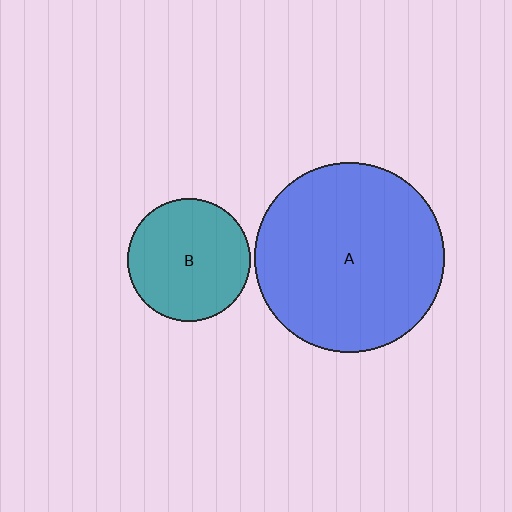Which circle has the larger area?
Circle A (blue).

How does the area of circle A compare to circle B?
Approximately 2.4 times.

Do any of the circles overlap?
No, none of the circles overlap.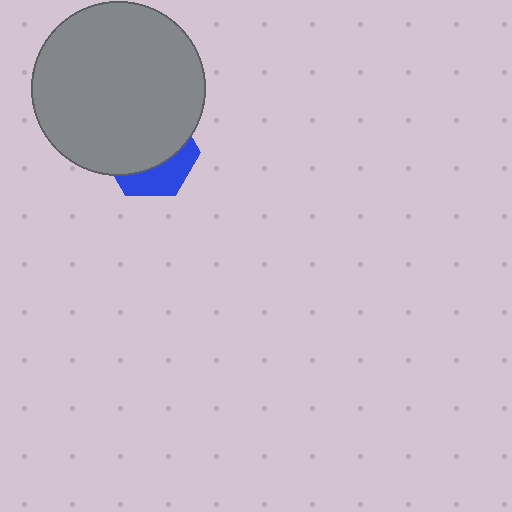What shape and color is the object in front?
The object in front is a gray circle.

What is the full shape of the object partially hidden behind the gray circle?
The partially hidden object is a blue hexagon.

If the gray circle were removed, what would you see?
You would see the complete blue hexagon.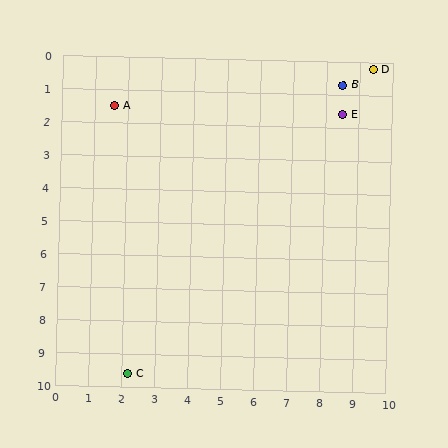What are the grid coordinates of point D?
Point D is at approximately (9.4, 0.2).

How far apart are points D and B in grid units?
Points D and B are about 1.0 grid units apart.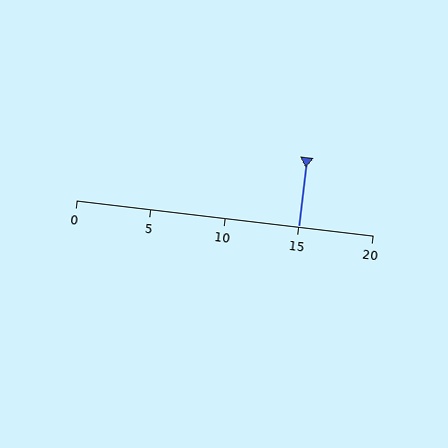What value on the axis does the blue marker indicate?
The marker indicates approximately 15.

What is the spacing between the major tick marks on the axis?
The major ticks are spaced 5 apart.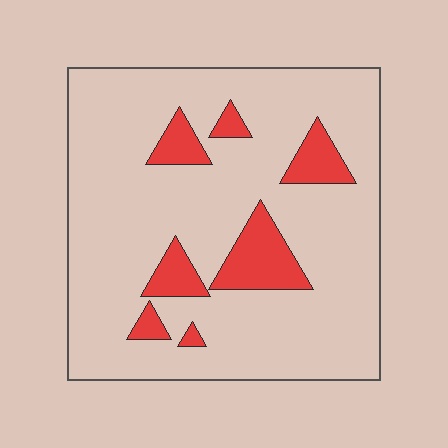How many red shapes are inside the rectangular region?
7.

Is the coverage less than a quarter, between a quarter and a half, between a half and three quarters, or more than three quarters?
Less than a quarter.